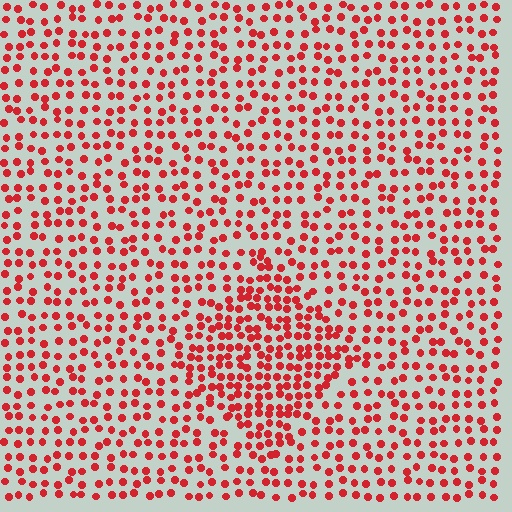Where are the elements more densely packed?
The elements are more densely packed inside the diamond boundary.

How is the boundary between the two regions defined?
The boundary is defined by a change in element density (approximately 1.7x ratio). All elements are the same color, size, and shape.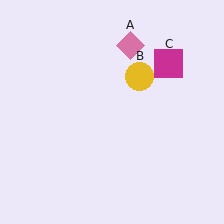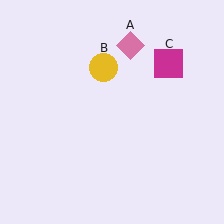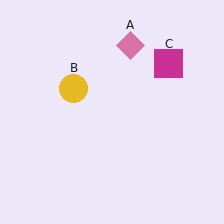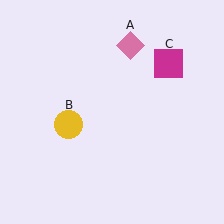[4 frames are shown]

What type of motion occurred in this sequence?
The yellow circle (object B) rotated counterclockwise around the center of the scene.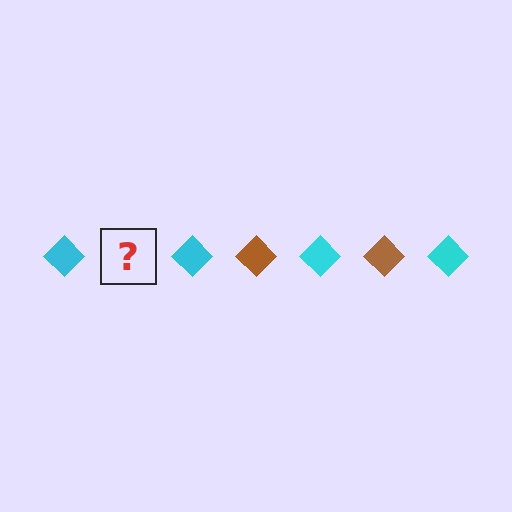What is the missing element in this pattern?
The missing element is a brown diamond.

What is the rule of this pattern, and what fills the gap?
The rule is that the pattern cycles through cyan, brown diamonds. The gap should be filled with a brown diamond.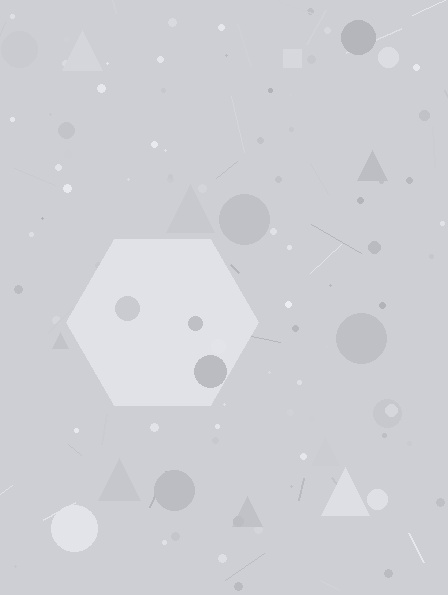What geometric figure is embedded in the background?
A hexagon is embedded in the background.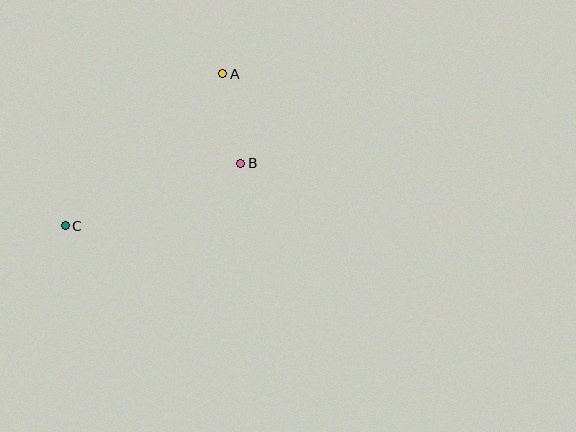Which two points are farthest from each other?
Points A and C are farthest from each other.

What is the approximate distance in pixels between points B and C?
The distance between B and C is approximately 186 pixels.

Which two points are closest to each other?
Points A and B are closest to each other.